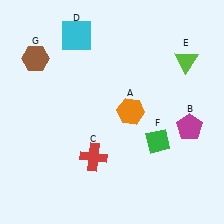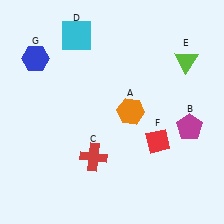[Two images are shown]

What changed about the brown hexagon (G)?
In Image 1, G is brown. In Image 2, it changed to blue.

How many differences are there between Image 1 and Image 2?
There are 2 differences between the two images.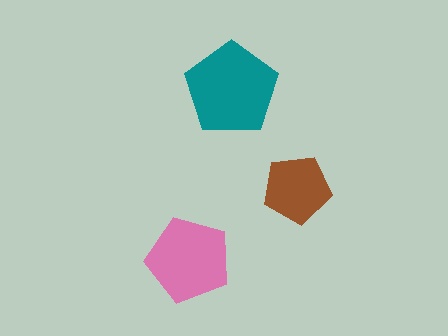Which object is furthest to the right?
The brown pentagon is rightmost.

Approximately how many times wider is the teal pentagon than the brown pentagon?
About 1.5 times wider.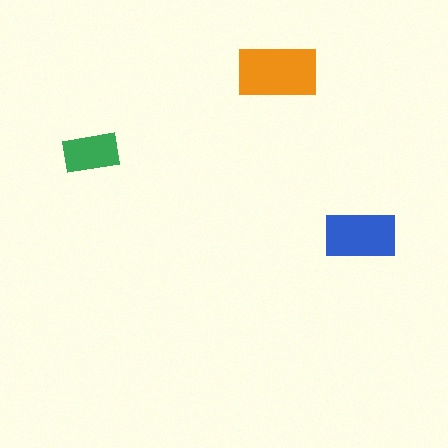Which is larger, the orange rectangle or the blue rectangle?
The orange one.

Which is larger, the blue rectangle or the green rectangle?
The blue one.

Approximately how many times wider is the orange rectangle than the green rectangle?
About 1.5 times wider.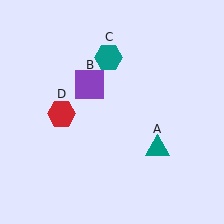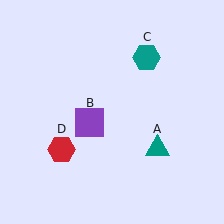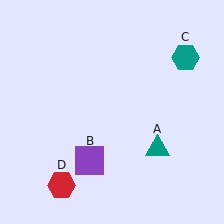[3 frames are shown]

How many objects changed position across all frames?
3 objects changed position: purple square (object B), teal hexagon (object C), red hexagon (object D).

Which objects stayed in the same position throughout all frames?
Teal triangle (object A) remained stationary.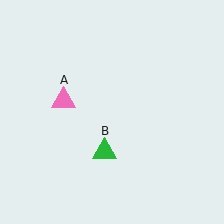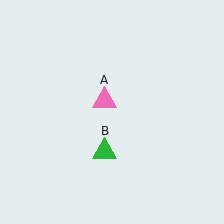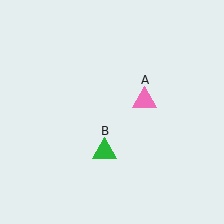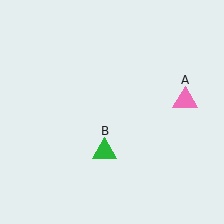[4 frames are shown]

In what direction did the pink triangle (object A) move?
The pink triangle (object A) moved right.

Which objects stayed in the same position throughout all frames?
Green triangle (object B) remained stationary.